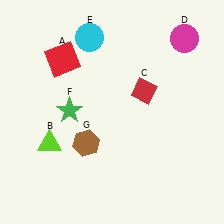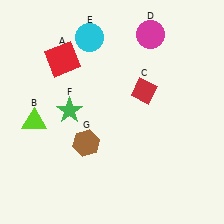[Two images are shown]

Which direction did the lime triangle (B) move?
The lime triangle (B) moved up.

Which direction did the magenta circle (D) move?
The magenta circle (D) moved left.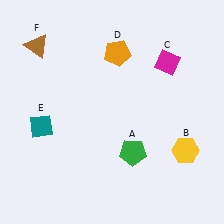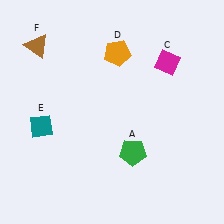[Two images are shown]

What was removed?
The yellow hexagon (B) was removed in Image 2.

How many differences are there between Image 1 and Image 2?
There is 1 difference between the two images.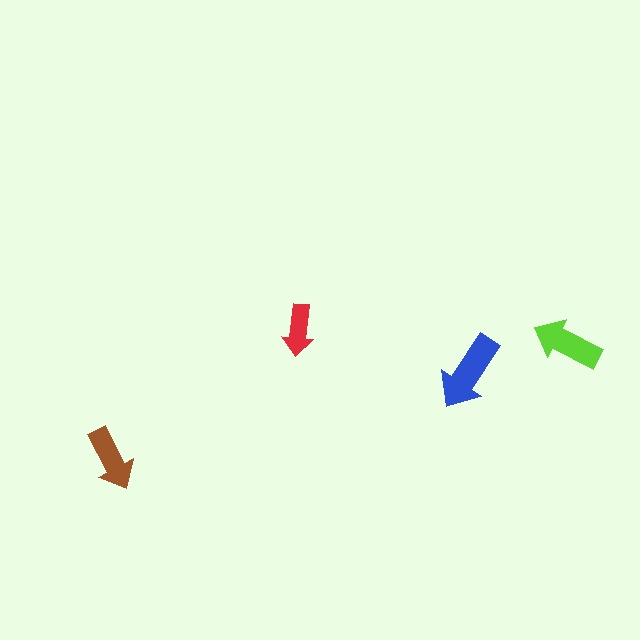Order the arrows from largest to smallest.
the blue one, the lime one, the brown one, the red one.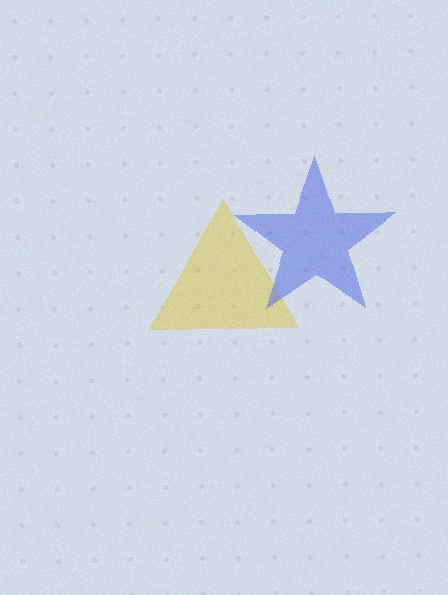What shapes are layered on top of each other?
The layered shapes are: a yellow triangle, a blue star.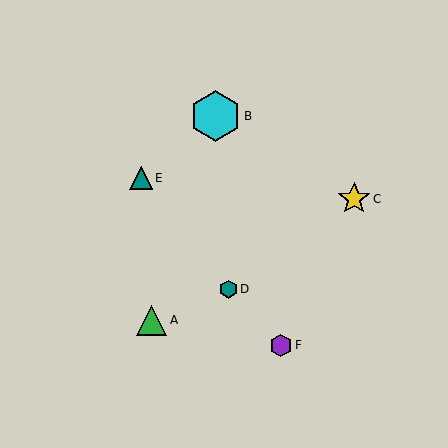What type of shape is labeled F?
Shape F is a purple hexagon.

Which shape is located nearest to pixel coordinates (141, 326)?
The green triangle (labeled A) at (152, 320) is nearest to that location.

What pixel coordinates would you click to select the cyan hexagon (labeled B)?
Click at (215, 116) to select the cyan hexagon B.